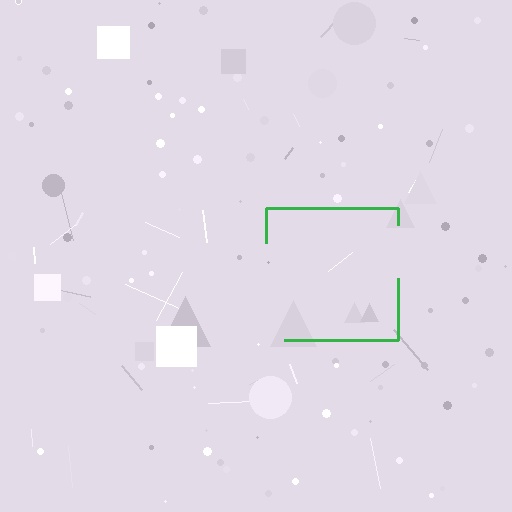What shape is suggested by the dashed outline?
The dashed outline suggests a square.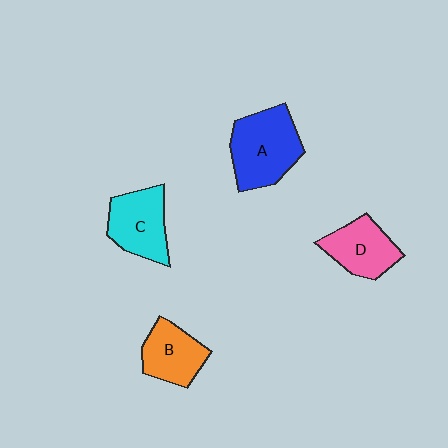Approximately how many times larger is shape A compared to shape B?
Approximately 1.4 times.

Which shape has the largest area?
Shape A (blue).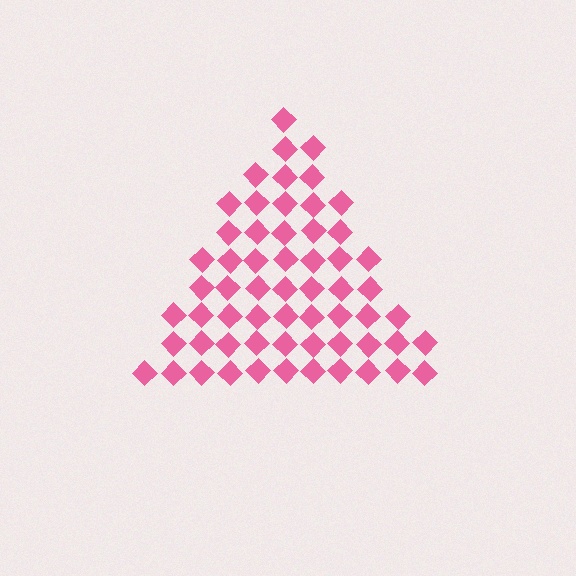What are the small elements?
The small elements are diamonds.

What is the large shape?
The large shape is a triangle.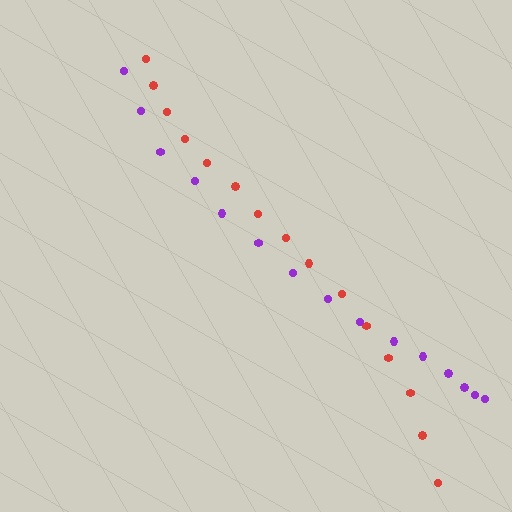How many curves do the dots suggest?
There are 2 distinct paths.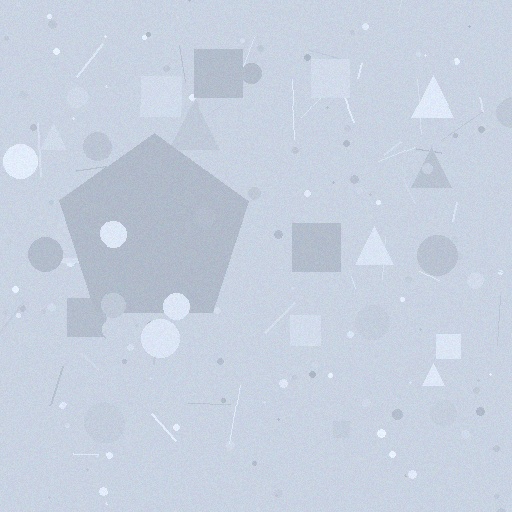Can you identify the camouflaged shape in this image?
The camouflaged shape is a pentagon.